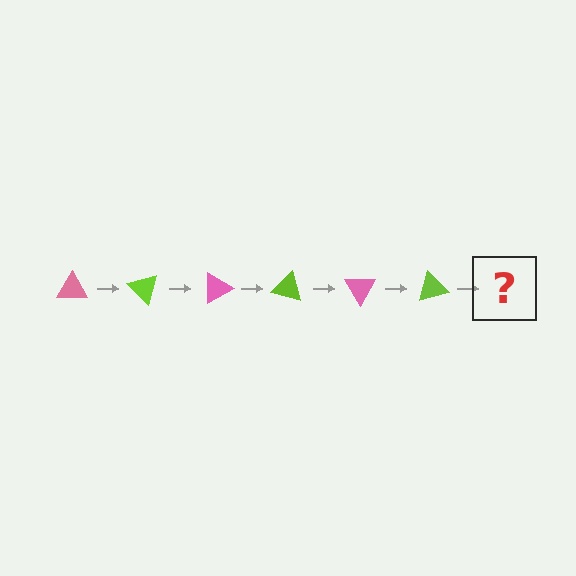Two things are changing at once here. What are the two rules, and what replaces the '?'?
The two rules are that it rotates 45 degrees each step and the color cycles through pink and lime. The '?' should be a pink triangle, rotated 270 degrees from the start.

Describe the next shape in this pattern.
It should be a pink triangle, rotated 270 degrees from the start.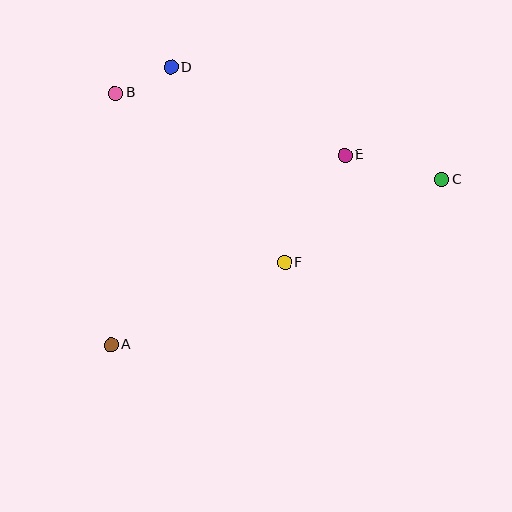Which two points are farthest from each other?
Points A and C are farthest from each other.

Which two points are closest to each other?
Points B and D are closest to each other.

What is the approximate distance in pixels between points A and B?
The distance between A and B is approximately 251 pixels.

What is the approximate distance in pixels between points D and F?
The distance between D and F is approximately 226 pixels.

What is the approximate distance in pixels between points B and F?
The distance between B and F is approximately 239 pixels.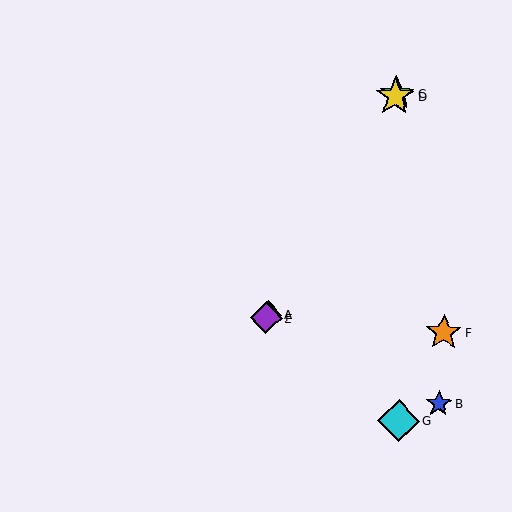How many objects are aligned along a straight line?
4 objects (A, C, D, E) are aligned along a straight line.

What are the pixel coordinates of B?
Object B is at (439, 404).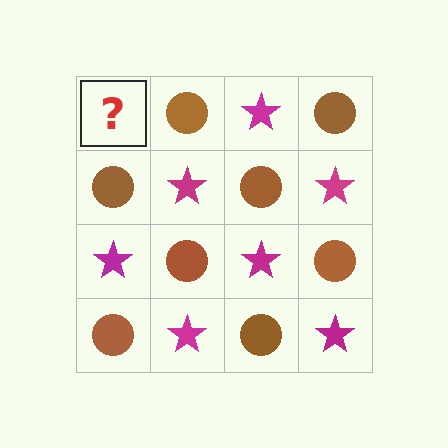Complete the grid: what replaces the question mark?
The question mark should be replaced with a magenta star.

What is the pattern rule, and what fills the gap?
The rule is that it alternates magenta star and brown circle in a checkerboard pattern. The gap should be filled with a magenta star.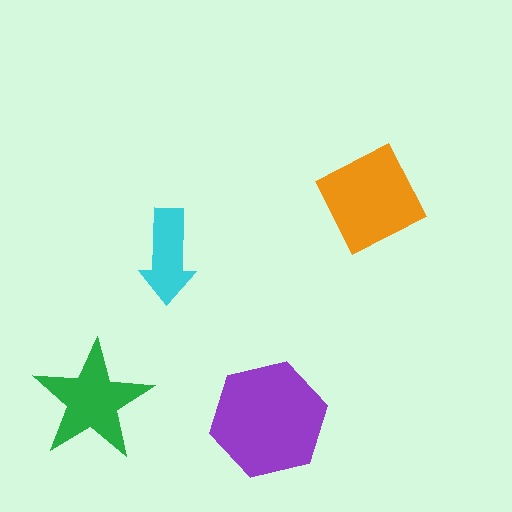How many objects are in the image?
There are 4 objects in the image.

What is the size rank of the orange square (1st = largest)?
2nd.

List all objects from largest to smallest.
The purple hexagon, the orange square, the green star, the cyan arrow.